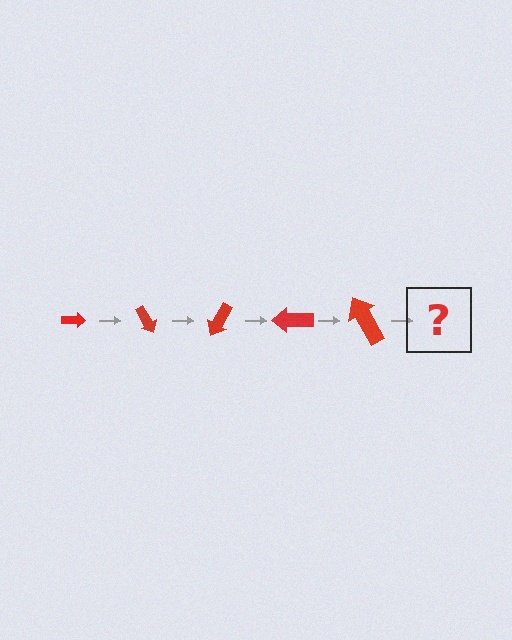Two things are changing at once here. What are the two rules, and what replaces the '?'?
The two rules are that the arrow grows larger each step and it rotates 60 degrees each step. The '?' should be an arrow, larger than the previous one and rotated 300 degrees from the start.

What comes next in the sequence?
The next element should be an arrow, larger than the previous one and rotated 300 degrees from the start.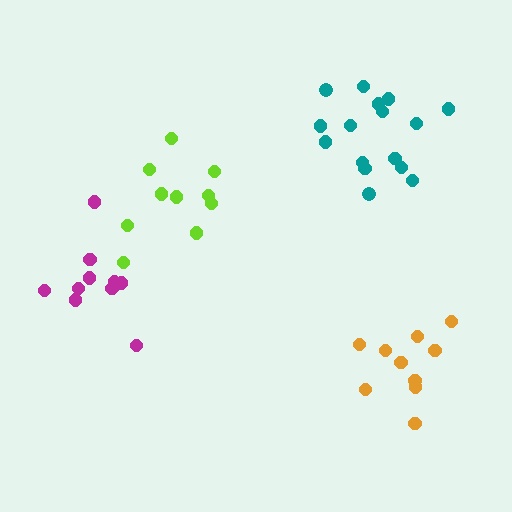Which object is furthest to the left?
The magenta cluster is leftmost.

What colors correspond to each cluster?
The clusters are colored: orange, teal, lime, magenta.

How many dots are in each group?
Group 1: 10 dots, Group 2: 16 dots, Group 3: 10 dots, Group 4: 10 dots (46 total).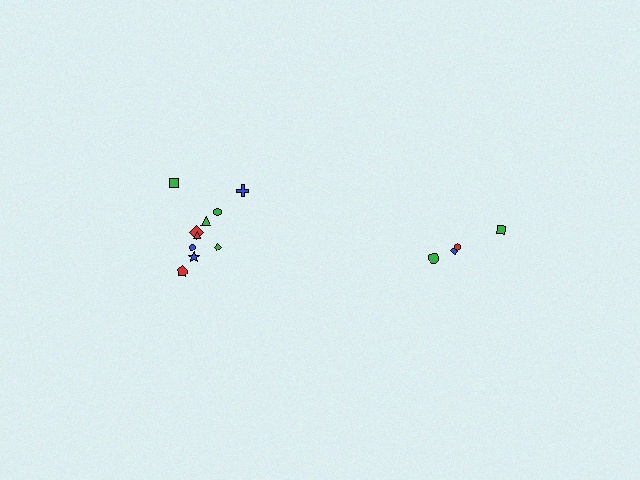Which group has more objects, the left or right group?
The left group.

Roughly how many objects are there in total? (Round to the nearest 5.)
Roughly 15 objects in total.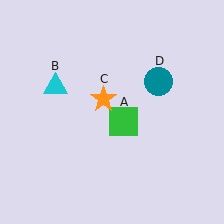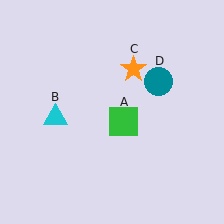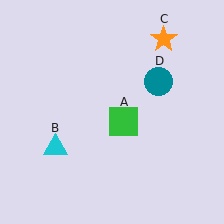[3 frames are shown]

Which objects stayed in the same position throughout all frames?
Green square (object A) and teal circle (object D) remained stationary.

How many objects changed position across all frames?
2 objects changed position: cyan triangle (object B), orange star (object C).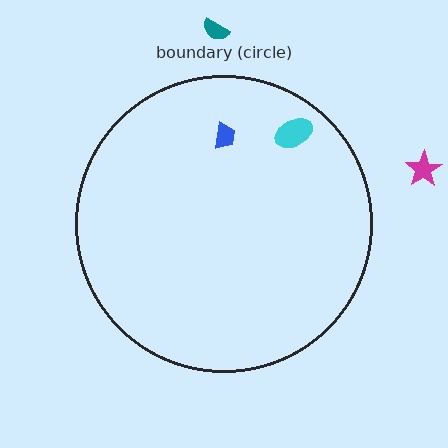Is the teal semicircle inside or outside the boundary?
Outside.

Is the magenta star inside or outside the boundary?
Outside.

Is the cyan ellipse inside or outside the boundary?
Inside.